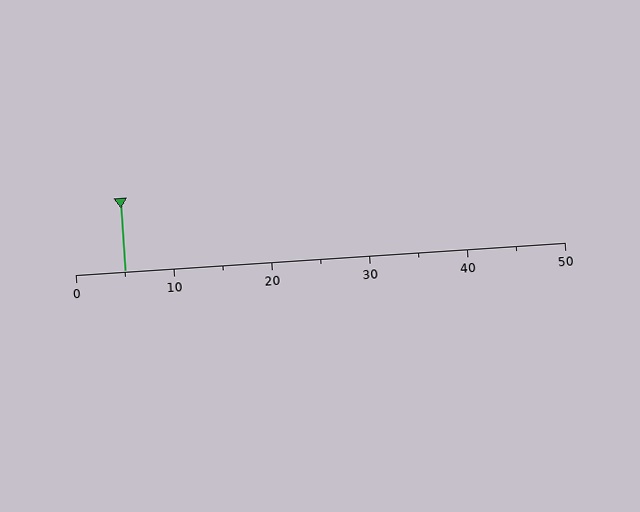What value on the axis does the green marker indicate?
The marker indicates approximately 5.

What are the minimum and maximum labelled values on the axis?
The axis runs from 0 to 50.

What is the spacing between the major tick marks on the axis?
The major ticks are spaced 10 apart.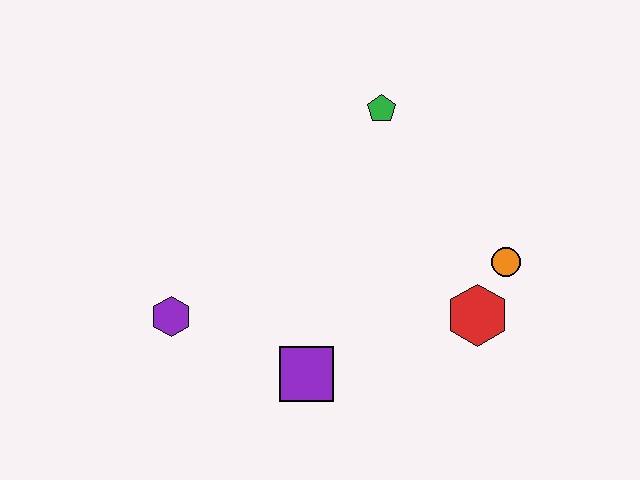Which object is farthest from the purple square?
The green pentagon is farthest from the purple square.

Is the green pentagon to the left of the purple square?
No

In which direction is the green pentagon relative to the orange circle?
The green pentagon is above the orange circle.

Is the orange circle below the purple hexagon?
No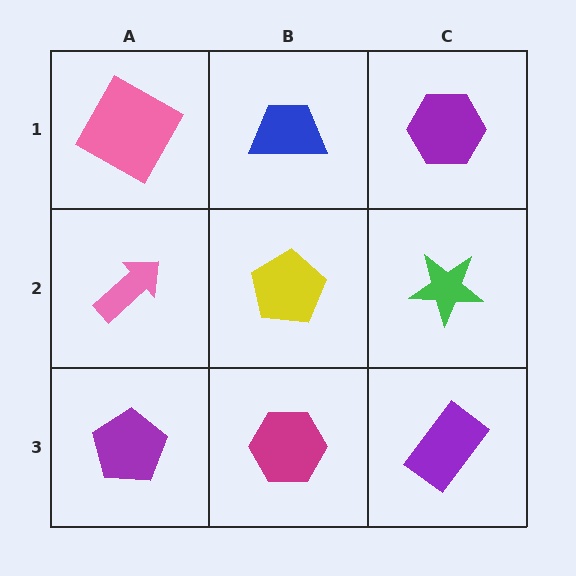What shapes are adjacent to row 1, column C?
A green star (row 2, column C), a blue trapezoid (row 1, column B).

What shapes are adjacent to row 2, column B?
A blue trapezoid (row 1, column B), a magenta hexagon (row 3, column B), a pink arrow (row 2, column A), a green star (row 2, column C).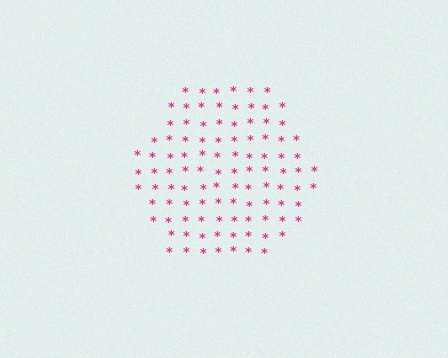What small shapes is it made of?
It is made of small asterisks.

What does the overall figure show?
The overall figure shows a hexagon.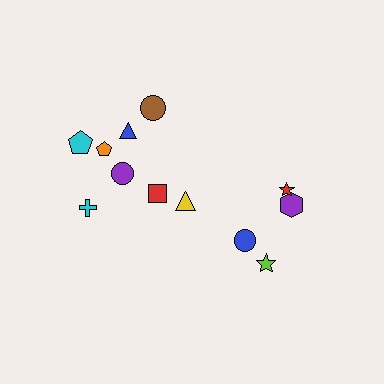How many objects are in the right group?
There are 4 objects.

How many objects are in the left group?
There are 8 objects.